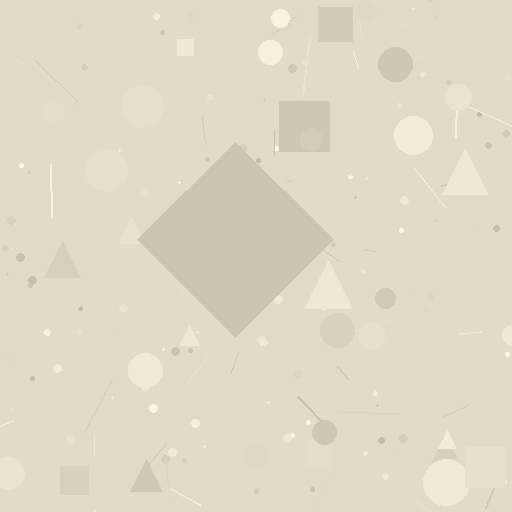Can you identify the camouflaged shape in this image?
The camouflaged shape is a diamond.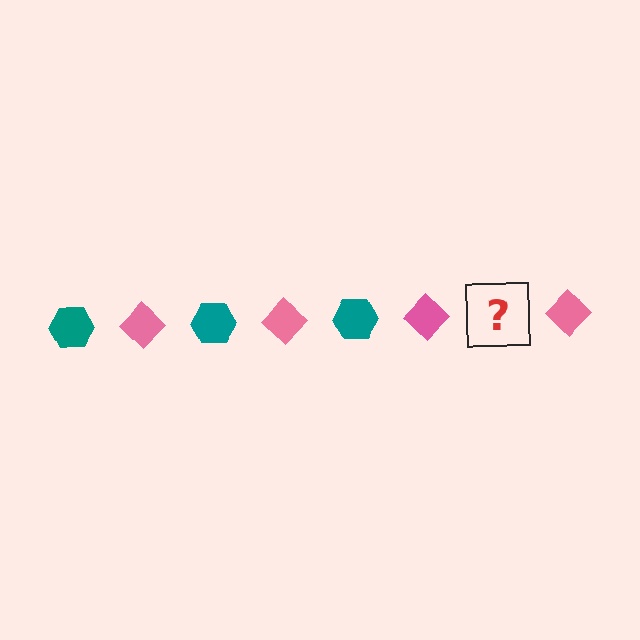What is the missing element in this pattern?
The missing element is a teal hexagon.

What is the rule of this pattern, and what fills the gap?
The rule is that the pattern alternates between teal hexagon and pink diamond. The gap should be filled with a teal hexagon.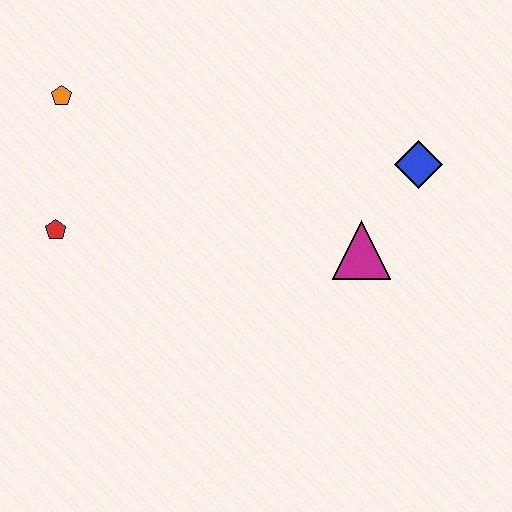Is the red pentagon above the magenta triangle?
Yes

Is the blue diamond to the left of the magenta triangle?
No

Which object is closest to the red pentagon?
The orange pentagon is closest to the red pentagon.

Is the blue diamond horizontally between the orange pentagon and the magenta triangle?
No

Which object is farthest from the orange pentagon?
The blue diamond is farthest from the orange pentagon.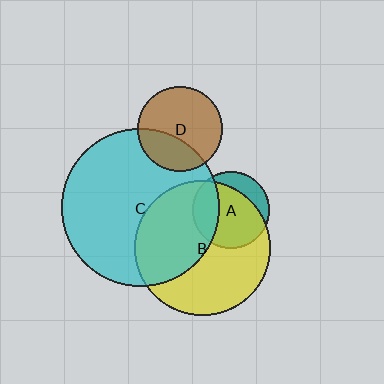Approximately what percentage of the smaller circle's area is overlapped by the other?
Approximately 45%.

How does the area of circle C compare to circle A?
Approximately 4.2 times.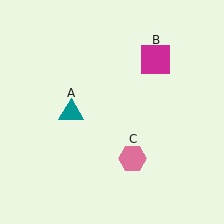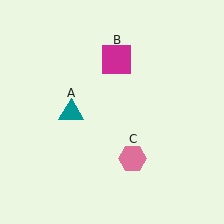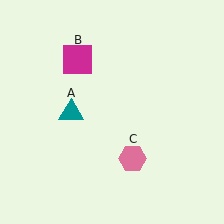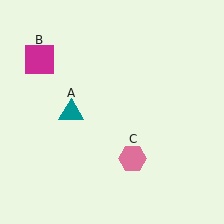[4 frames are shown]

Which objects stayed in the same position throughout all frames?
Teal triangle (object A) and pink hexagon (object C) remained stationary.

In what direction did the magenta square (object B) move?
The magenta square (object B) moved left.